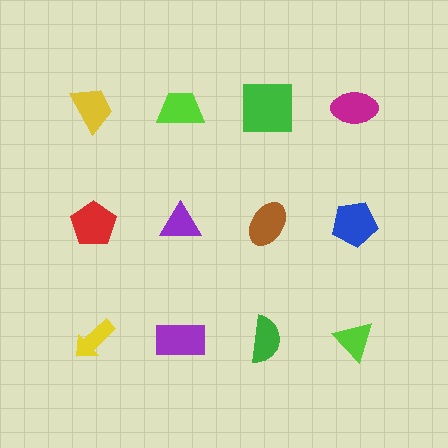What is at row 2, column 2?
A purple triangle.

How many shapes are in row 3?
4 shapes.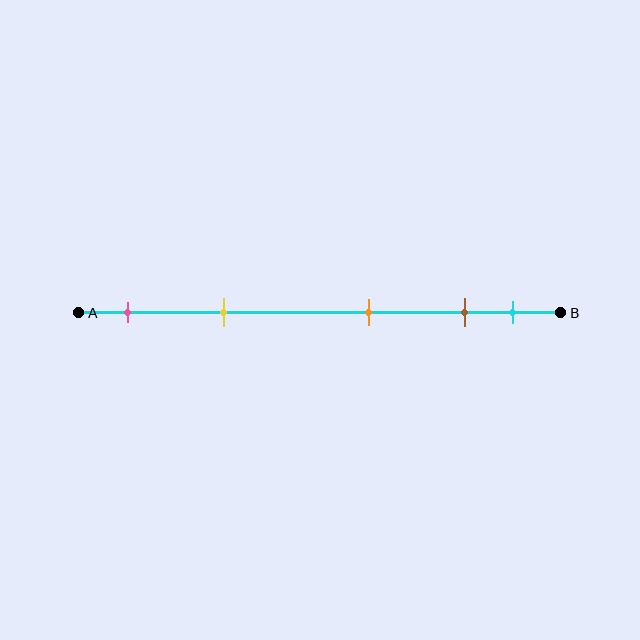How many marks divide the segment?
There are 5 marks dividing the segment.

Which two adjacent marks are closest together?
The brown and cyan marks are the closest adjacent pair.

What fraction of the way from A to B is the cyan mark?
The cyan mark is approximately 90% (0.9) of the way from A to B.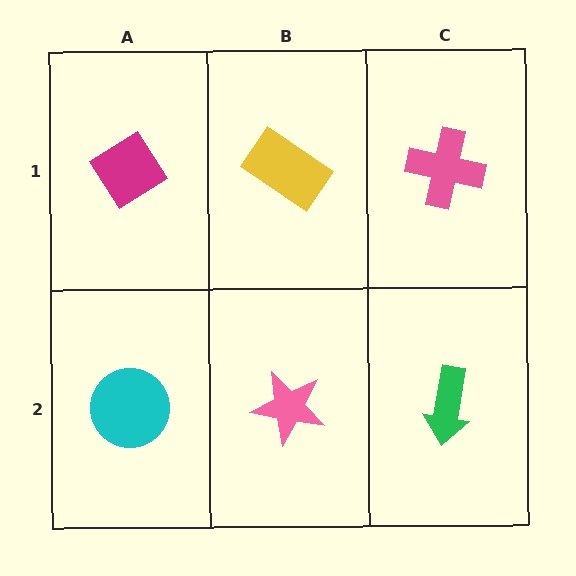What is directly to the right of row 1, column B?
A pink cross.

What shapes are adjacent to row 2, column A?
A magenta diamond (row 1, column A), a pink star (row 2, column B).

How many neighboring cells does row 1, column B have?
3.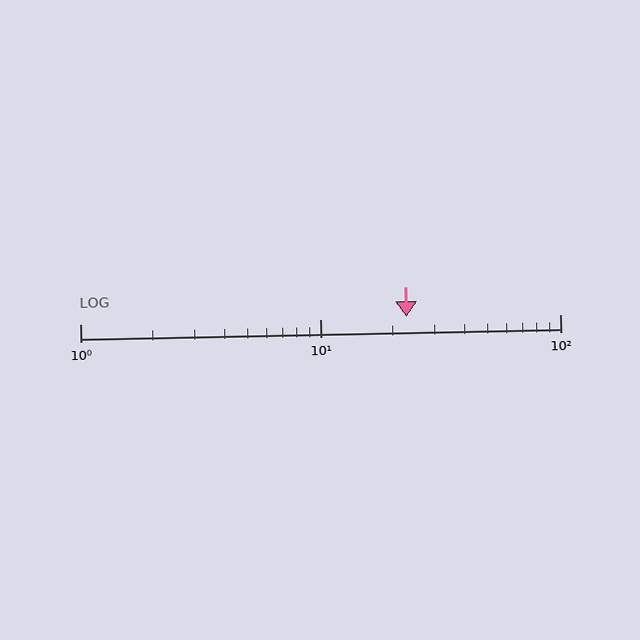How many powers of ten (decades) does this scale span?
The scale spans 2 decades, from 1 to 100.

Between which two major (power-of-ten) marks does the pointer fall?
The pointer is between 10 and 100.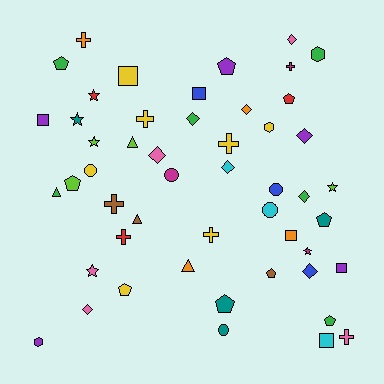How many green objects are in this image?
There are 6 green objects.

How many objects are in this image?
There are 50 objects.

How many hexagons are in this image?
There are 3 hexagons.